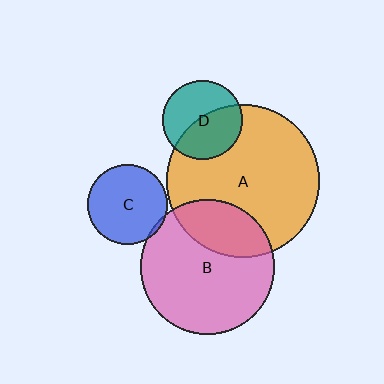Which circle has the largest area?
Circle A (orange).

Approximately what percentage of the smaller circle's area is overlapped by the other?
Approximately 50%.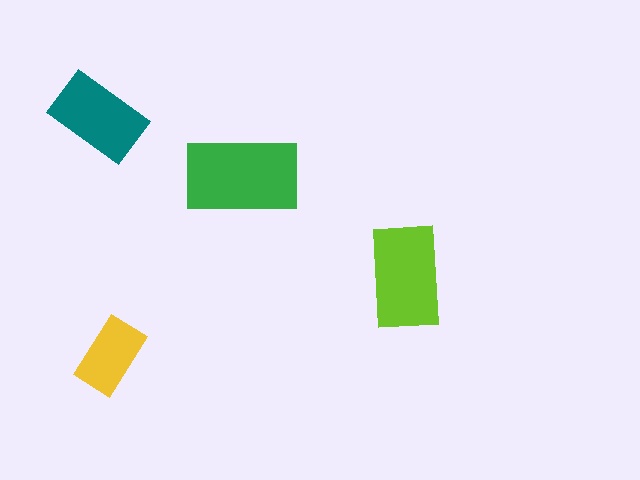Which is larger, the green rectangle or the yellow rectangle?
The green one.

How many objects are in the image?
There are 4 objects in the image.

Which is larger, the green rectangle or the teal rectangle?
The green one.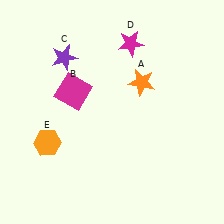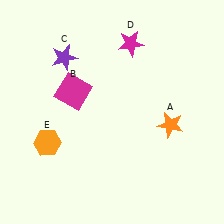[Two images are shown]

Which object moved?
The orange star (A) moved down.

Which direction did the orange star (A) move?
The orange star (A) moved down.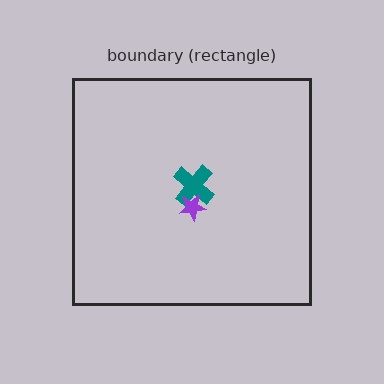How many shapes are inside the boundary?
2 inside, 0 outside.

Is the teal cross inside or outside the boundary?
Inside.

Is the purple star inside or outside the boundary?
Inside.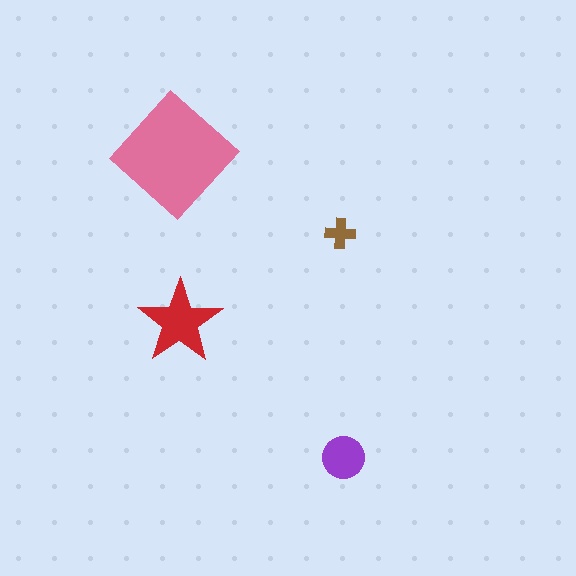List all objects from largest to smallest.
The pink diamond, the red star, the purple circle, the brown cross.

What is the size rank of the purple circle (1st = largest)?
3rd.